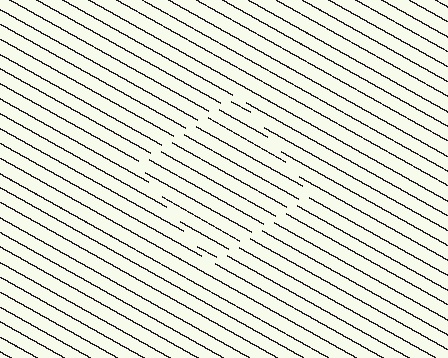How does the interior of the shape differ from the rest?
The interior of the shape contains the same grating, shifted by half a period — the contour is defined by the phase discontinuity where line-ends from the inner and outer gratings abut.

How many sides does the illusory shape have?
4 sides — the line-ends trace a square.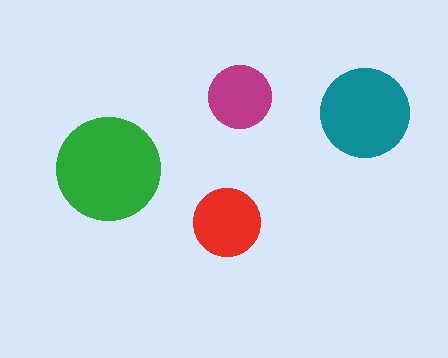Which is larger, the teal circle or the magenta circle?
The teal one.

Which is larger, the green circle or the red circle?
The green one.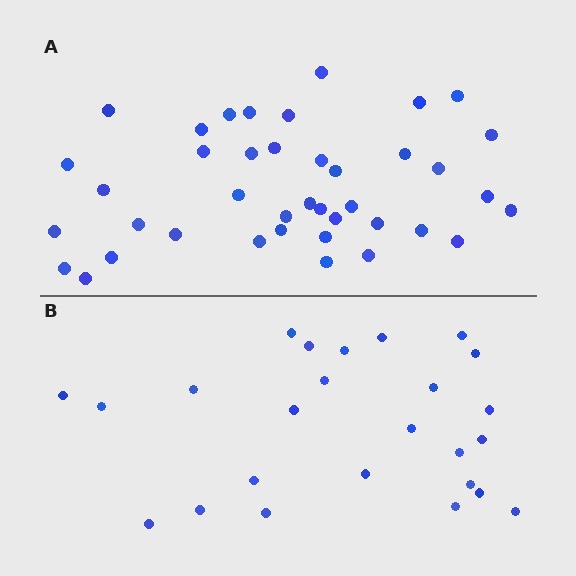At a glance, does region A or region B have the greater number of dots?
Region A (the top region) has more dots.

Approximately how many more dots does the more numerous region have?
Region A has approximately 15 more dots than region B.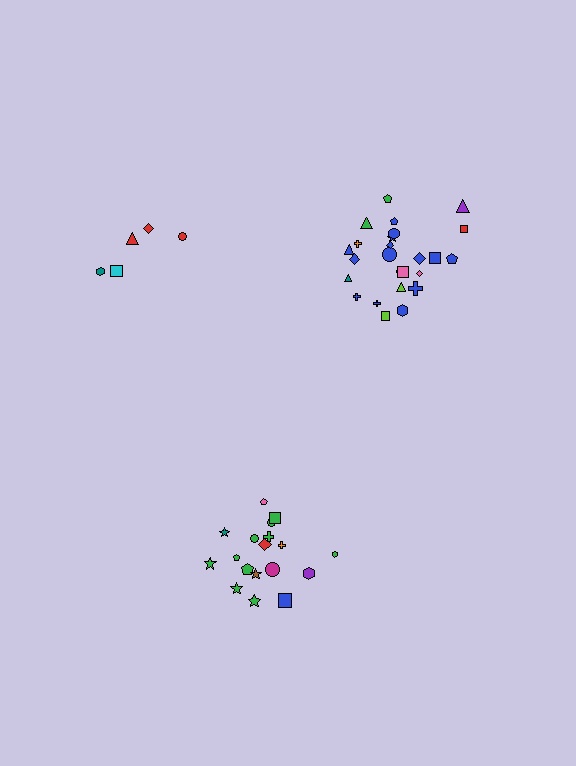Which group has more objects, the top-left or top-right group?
The top-right group.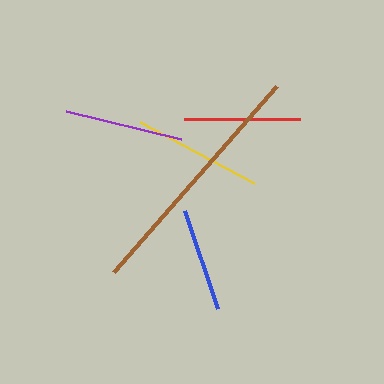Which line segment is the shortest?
The blue line is the shortest at approximately 104 pixels.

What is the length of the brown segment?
The brown segment is approximately 247 pixels long.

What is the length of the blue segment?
The blue segment is approximately 104 pixels long.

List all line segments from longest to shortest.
From longest to shortest: brown, yellow, purple, red, blue.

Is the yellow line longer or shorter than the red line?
The yellow line is longer than the red line.